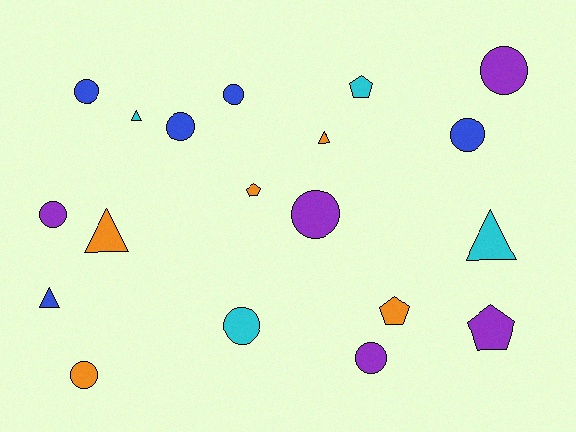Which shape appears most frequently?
Circle, with 10 objects.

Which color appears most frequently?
Blue, with 5 objects.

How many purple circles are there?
There are 4 purple circles.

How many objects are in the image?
There are 19 objects.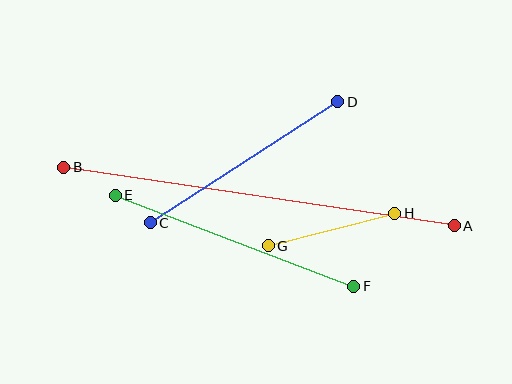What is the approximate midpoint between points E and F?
The midpoint is at approximately (235, 241) pixels.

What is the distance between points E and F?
The distance is approximately 255 pixels.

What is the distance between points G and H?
The distance is approximately 131 pixels.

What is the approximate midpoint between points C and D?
The midpoint is at approximately (244, 162) pixels.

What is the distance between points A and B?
The distance is approximately 395 pixels.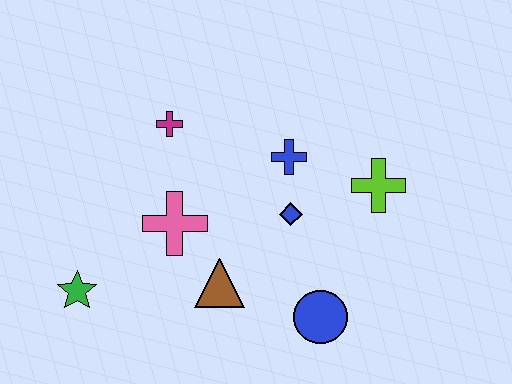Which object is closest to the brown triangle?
The pink cross is closest to the brown triangle.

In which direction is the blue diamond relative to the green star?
The blue diamond is to the right of the green star.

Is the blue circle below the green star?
Yes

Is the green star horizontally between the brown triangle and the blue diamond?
No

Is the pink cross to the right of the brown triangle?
No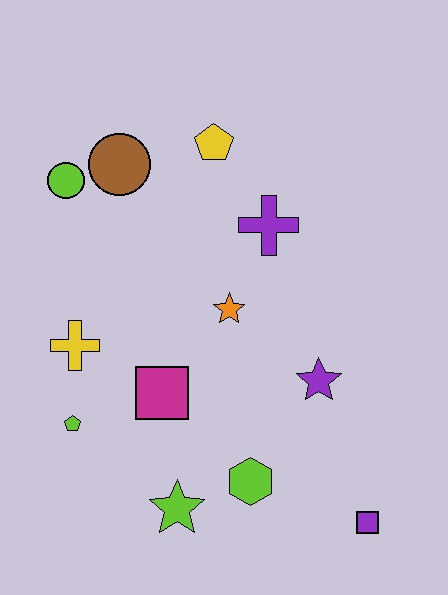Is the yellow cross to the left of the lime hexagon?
Yes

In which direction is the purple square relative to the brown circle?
The purple square is below the brown circle.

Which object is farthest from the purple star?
The lime circle is farthest from the purple star.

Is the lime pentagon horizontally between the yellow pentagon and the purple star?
No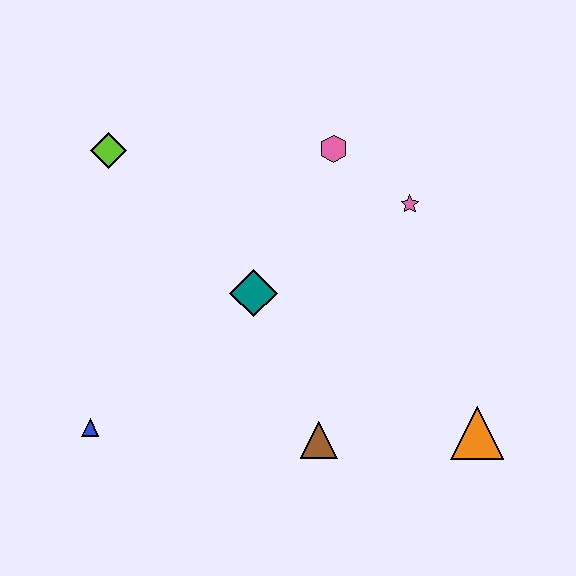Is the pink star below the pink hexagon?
Yes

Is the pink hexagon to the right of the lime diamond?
Yes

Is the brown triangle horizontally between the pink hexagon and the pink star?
No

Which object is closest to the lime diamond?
The teal diamond is closest to the lime diamond.